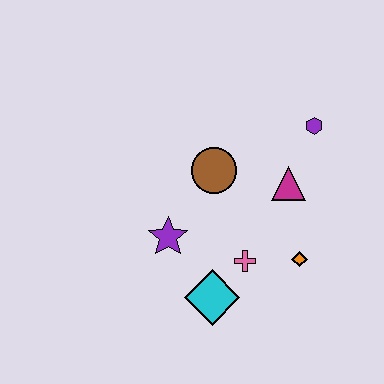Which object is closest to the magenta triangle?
The purple hexagon is closest to the magenta triangle.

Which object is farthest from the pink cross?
The purple hexagon is farthest from the pink cross.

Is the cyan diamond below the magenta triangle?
Yes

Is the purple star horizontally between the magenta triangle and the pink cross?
No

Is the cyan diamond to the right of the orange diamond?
No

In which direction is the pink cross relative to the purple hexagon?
The pink cross is below the purple hexagon.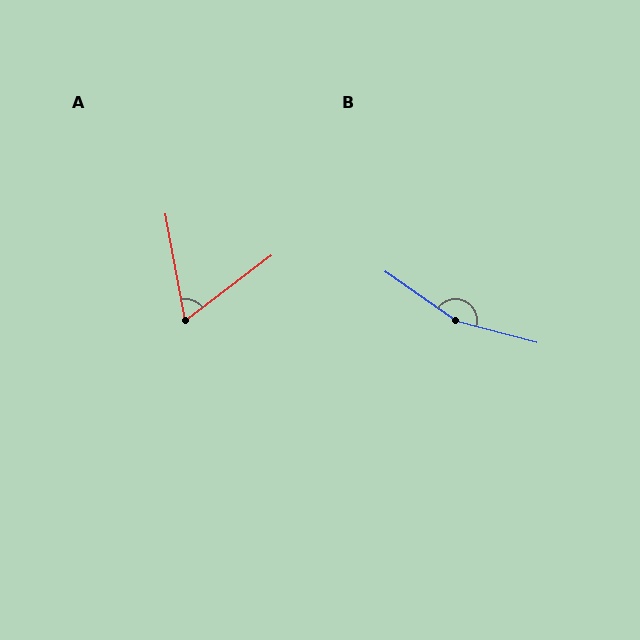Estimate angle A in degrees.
Approximately 63 degrees.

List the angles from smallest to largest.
A (63°), B (160°).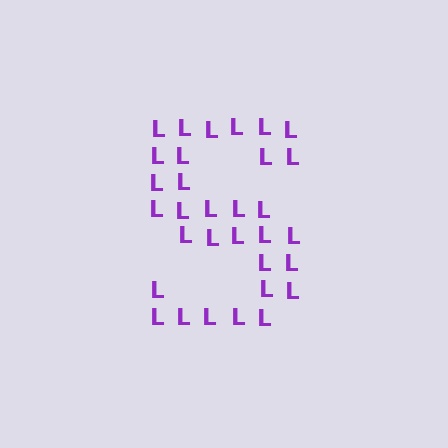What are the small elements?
The small elements are letter L's.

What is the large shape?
The large shape is the letter S.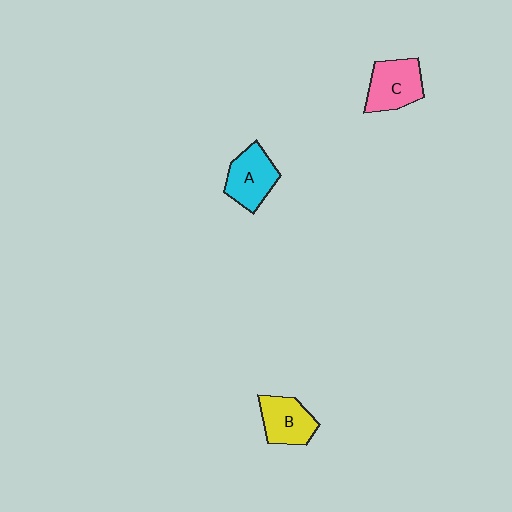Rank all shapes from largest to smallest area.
From largest to smallest: C (pink), A (cyan), B (yellow).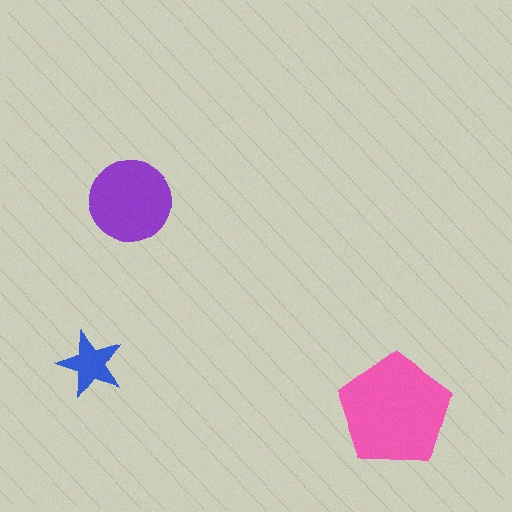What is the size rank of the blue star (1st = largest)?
3rd.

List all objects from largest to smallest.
The pink pentagon, the purple circle, the blue star.